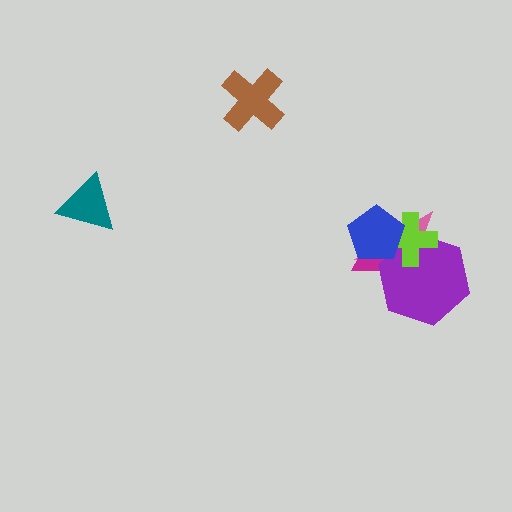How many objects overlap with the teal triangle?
0 objects overlap with the teal triangle.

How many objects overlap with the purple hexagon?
4 objects overlap with the purple hexagon.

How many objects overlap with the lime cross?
4 objects overlap with the lime cross.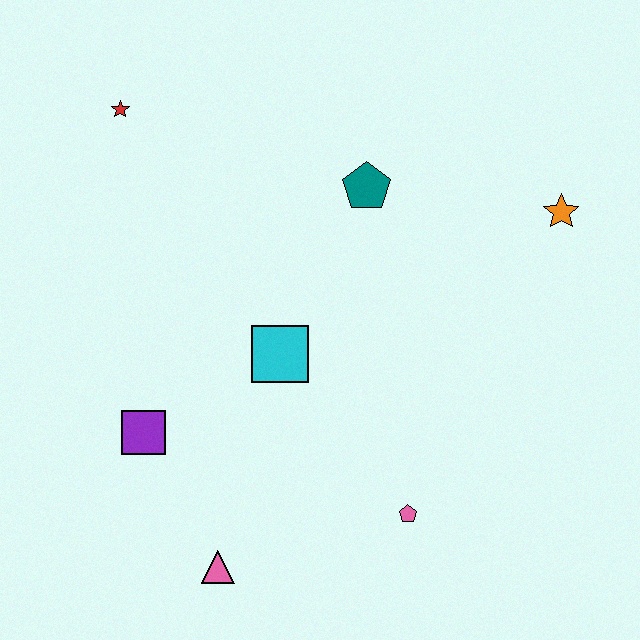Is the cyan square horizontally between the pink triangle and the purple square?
No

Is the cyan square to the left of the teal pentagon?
Yes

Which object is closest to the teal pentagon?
The cyan square is closest to the teal pentagon.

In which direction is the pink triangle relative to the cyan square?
The pink triangle is below the cyan square.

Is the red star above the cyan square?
Yes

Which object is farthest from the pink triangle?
The orange star is farthest from the pink triangle.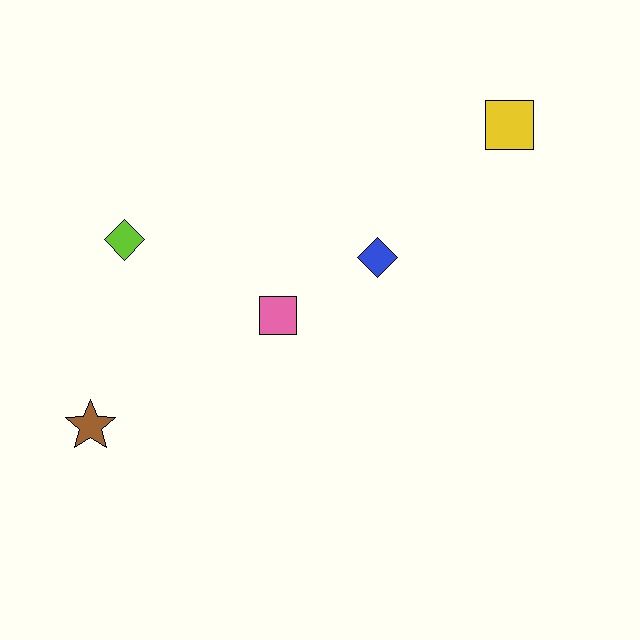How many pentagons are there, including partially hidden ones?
There are no pentagons.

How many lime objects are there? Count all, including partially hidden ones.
There is 1 lime object.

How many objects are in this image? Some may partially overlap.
There are 5 objects.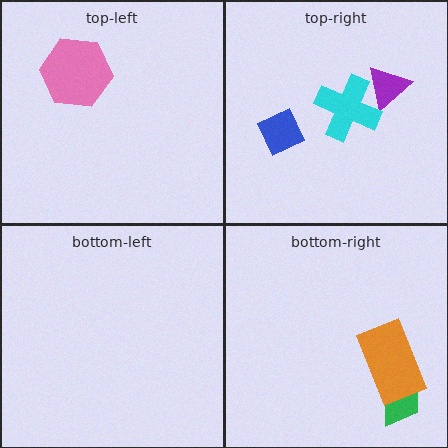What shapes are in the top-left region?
The pink hexagon.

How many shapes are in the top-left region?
1.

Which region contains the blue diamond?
The top-right region.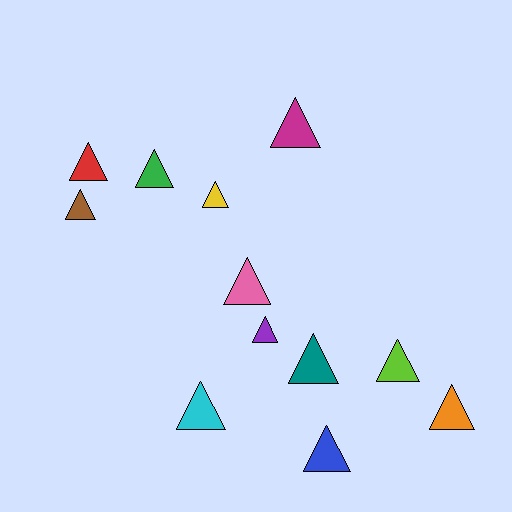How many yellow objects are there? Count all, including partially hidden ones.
There is 1 yellow object.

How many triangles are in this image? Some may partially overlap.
There are 12 triangles.